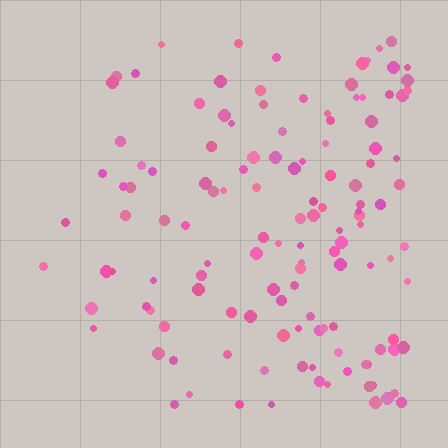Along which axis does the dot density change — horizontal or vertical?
Horizontal.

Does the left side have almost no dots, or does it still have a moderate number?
Still a moderate number, just noticeably fewer than the right.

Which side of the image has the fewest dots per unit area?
The left.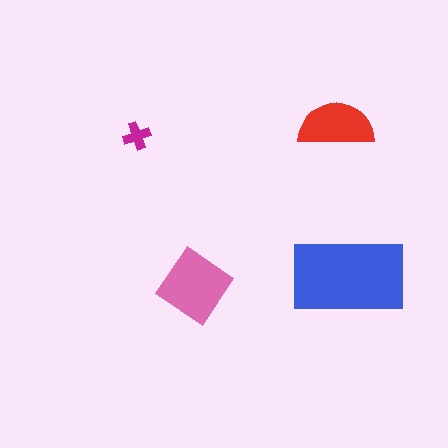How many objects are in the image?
There are 4 objects in the image.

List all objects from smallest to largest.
The magenta cross, the red semicircle, the pink diamond, the blue rectangle.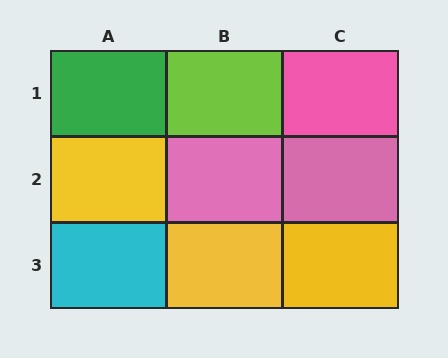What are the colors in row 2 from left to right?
Yellow, pink, pink.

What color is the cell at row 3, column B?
Yellow.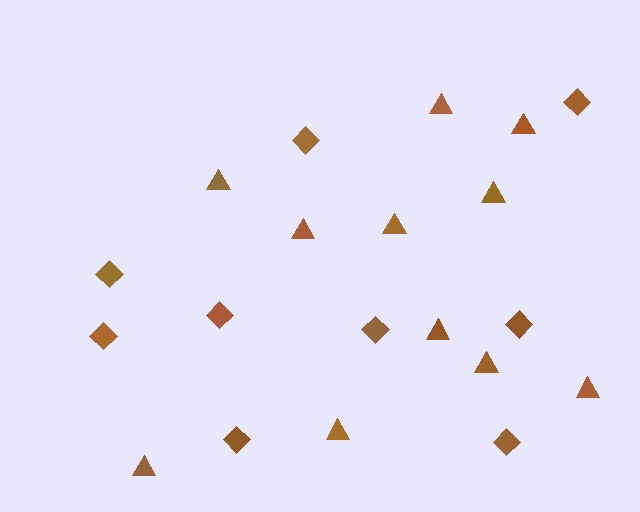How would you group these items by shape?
There are 2 groups: one group of diamonds (9) and one group of triangles (11).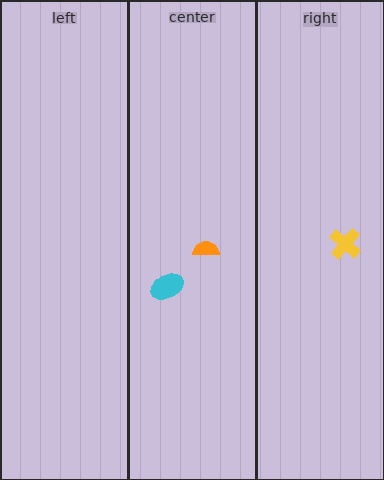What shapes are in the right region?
The yellow cross.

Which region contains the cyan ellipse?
The center region.